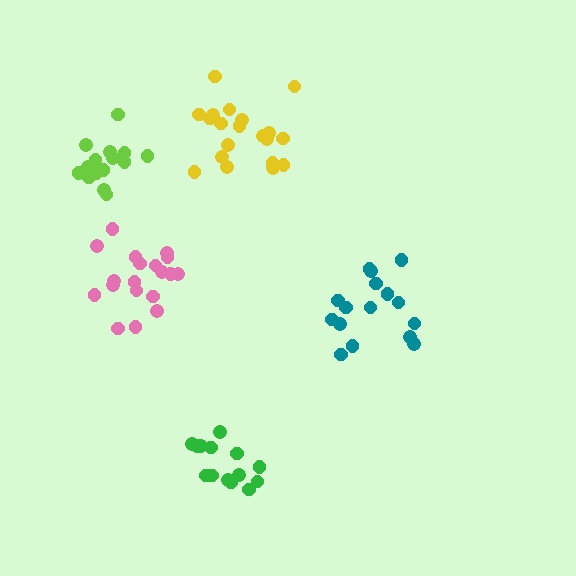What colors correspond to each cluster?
The clusters are colored: pink, teal, green, lime, yellow.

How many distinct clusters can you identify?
There are 5 distinct clusters.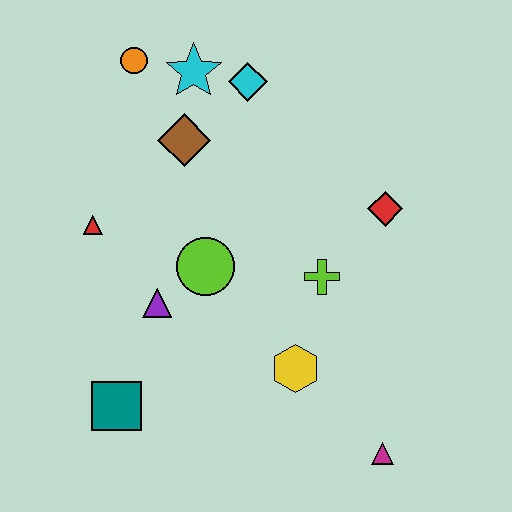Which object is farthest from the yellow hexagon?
The orange circle is farthest from the yellow hexagon.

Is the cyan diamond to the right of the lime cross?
No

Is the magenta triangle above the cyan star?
No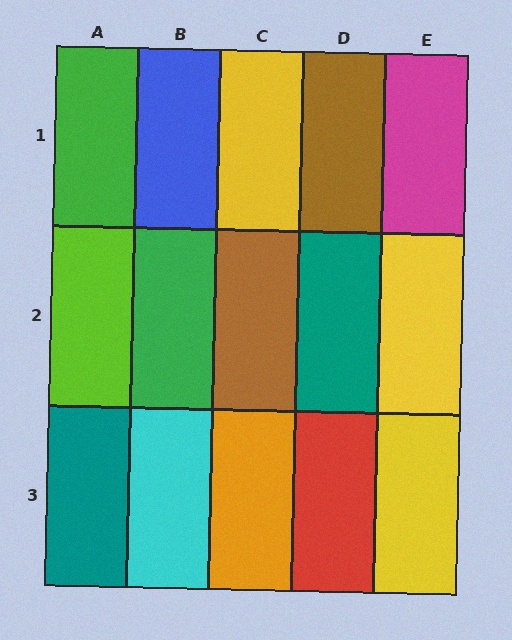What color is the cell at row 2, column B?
Green.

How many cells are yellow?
3 cells are yellow.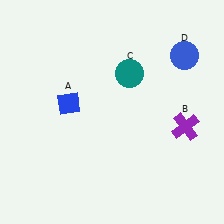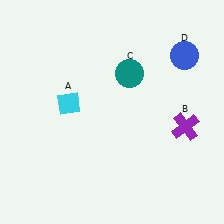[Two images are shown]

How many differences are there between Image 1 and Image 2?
There is 1 difference between the two images.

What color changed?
The diamond (A) changed from blue in Image 1 to cyan in Image 2.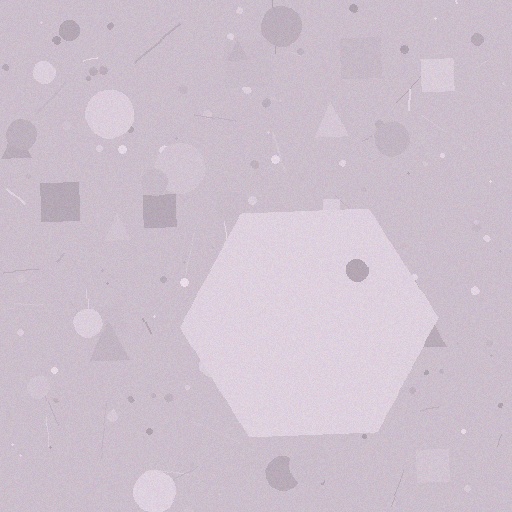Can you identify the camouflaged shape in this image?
The camouflaged shape is a hexagon.